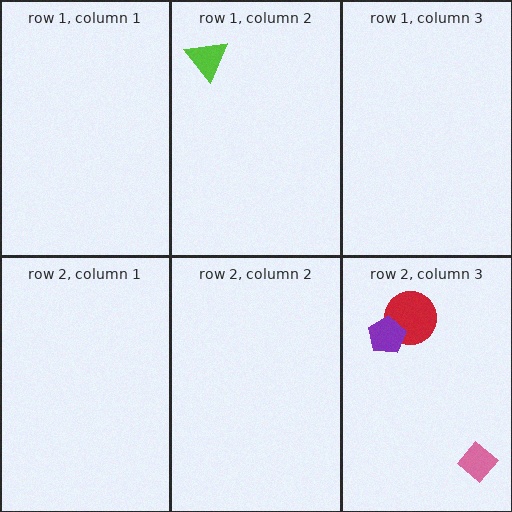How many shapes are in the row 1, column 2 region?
1.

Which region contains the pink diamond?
The row 2, column 3 region.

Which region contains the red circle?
The row 2, column 3 region.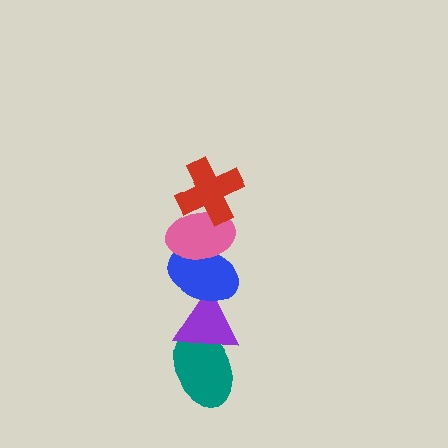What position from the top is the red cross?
The red cross is 1st from the top.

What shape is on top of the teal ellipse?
The purple triangle is on top of the teal ellipse.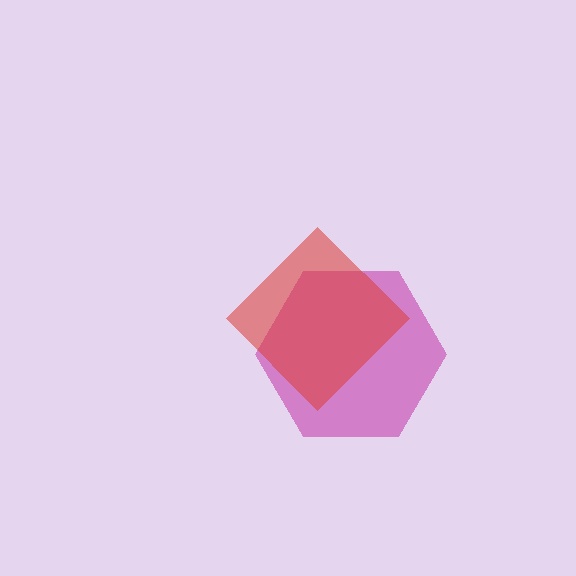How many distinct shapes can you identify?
There are 2 distinct shapes: a magenta hexagon, a red diamond.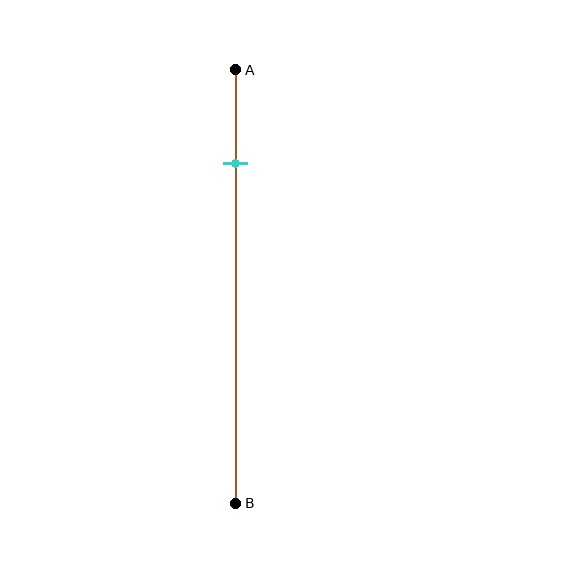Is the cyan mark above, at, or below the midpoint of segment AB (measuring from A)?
The cyan mark is above the midpoint of segment AB.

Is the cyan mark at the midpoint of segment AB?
No, the mark is at about 20% from A, not at the 50% midpoint.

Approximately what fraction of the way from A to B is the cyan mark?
The cyan mark is approximately 20% of the way from A to B.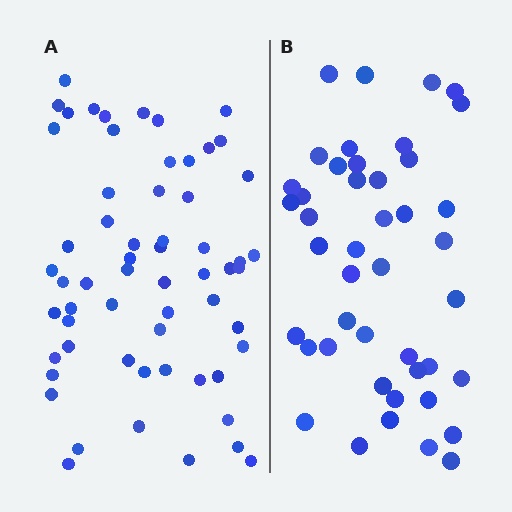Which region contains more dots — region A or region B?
Region A (the left region) has more dots.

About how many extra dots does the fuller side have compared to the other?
Region A has approximately 15 more dots than region B.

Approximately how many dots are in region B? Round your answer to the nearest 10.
About 40 dots. (The exact count is 44, which rounds to 40.)